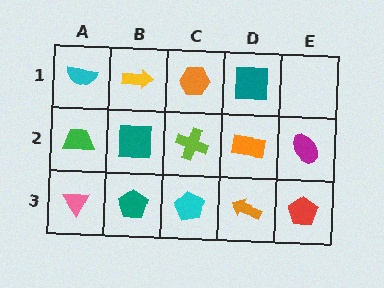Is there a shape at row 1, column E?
No, that cell is empty.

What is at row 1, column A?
A cyan semicircle.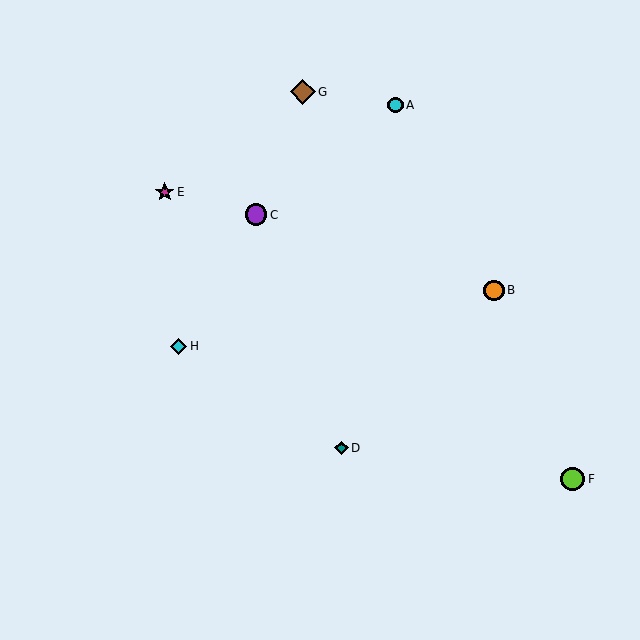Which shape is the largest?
The brown diamond (labeled G) is the largest.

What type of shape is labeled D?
Shape D is a teal diamond.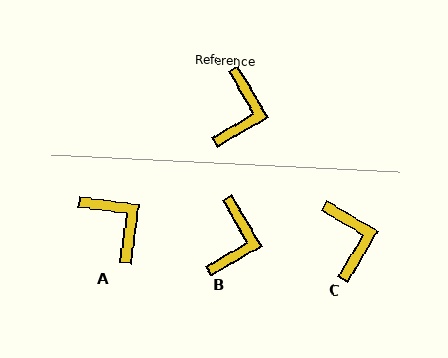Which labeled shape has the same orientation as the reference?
B.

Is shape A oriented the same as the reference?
No, it is off by about 52 degrees.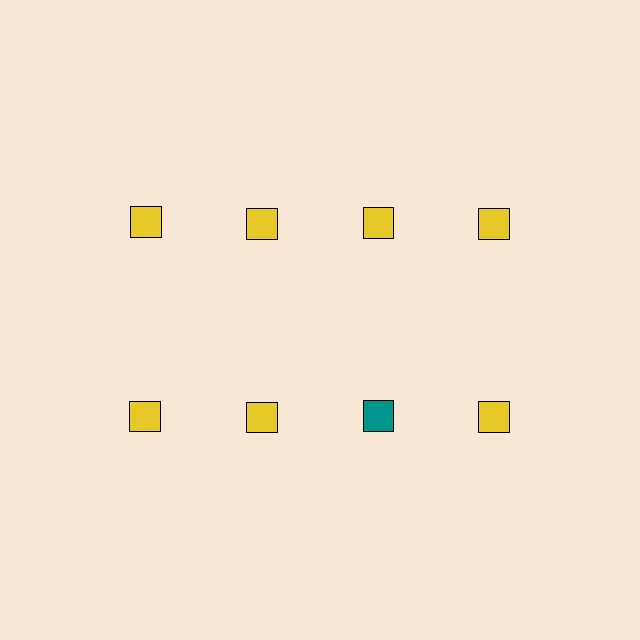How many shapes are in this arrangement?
There are 8 shapes arranged in a grid pattern.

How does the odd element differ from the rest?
It has a different color: teal instead of yellow.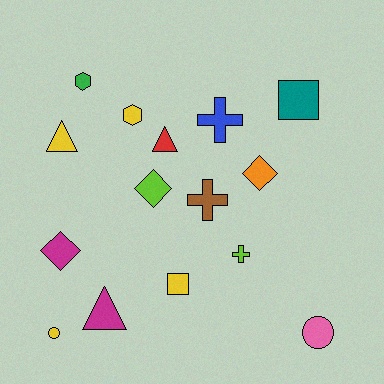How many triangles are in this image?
There are 3 triangles.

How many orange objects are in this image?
There is 1 orange object.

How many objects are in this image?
There are 15 objects.